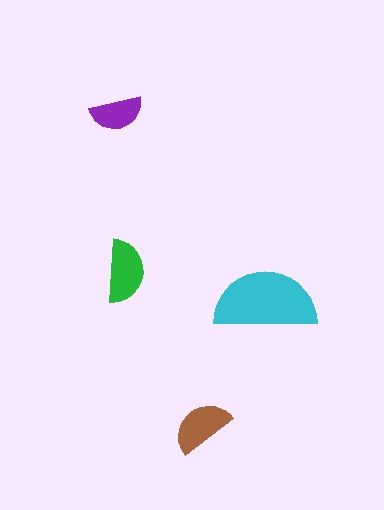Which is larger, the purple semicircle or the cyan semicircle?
The cyan one.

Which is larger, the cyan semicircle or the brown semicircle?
The cyan one.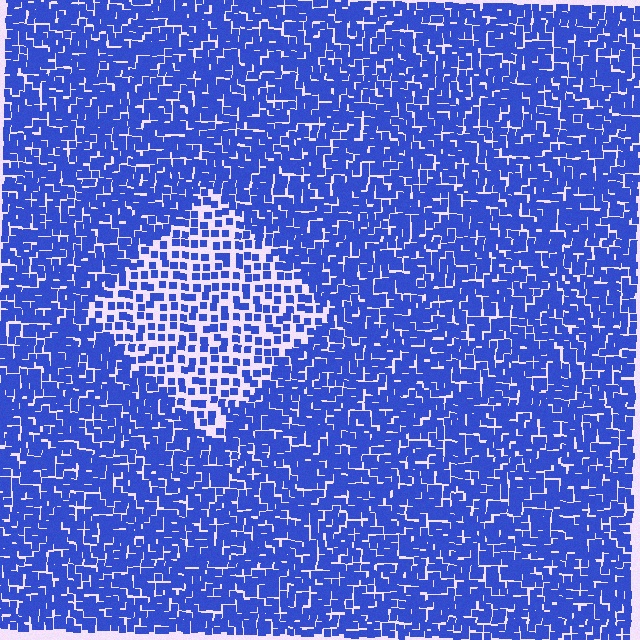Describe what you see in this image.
The image contains small blue elements arranged at two different densities. A diamond-shaped region is visible where the elements are less densely packed than the surrounding area.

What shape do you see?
I see a diamond.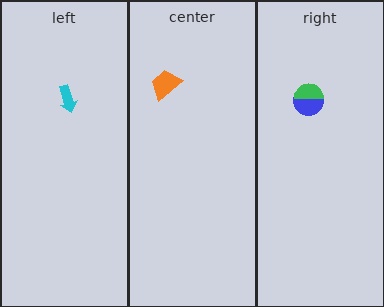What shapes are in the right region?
The blue circle, the green semicircle.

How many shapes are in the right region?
2.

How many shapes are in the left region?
1.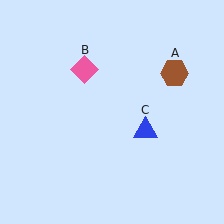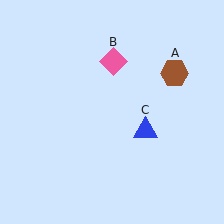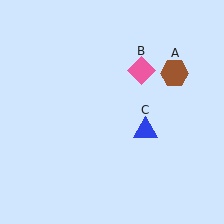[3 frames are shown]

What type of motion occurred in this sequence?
The pink diamond (object B) rotated clockwise around the center of the scene.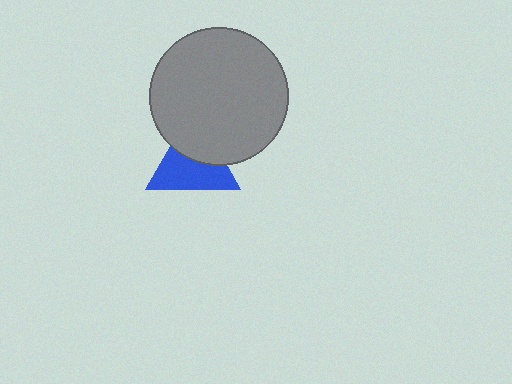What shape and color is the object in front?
The object in front is a gray circle.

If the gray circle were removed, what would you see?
You would see the complete blue triangle.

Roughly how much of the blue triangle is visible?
About half of it is visible (roughly 59%).